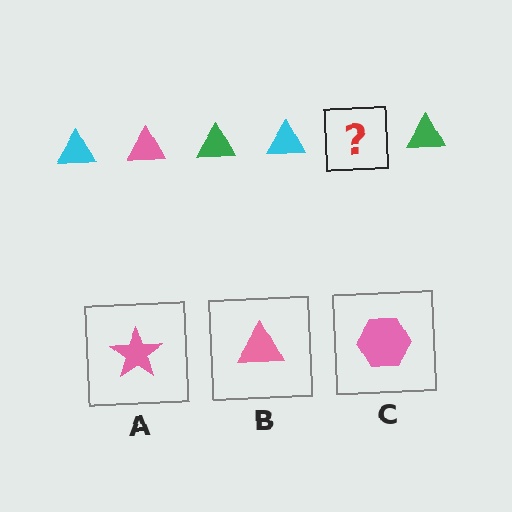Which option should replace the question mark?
Option B.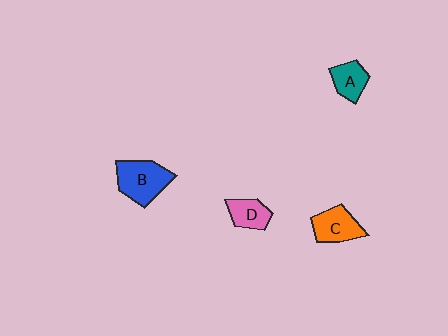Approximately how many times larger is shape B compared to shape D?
Approximately 1.7 times.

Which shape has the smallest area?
Shape A (teal).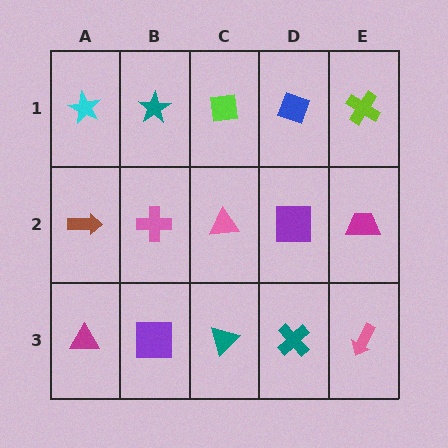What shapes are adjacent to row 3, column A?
A brown arrow (row 2, column A), a purple square (row 3, column B).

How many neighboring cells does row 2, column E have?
3.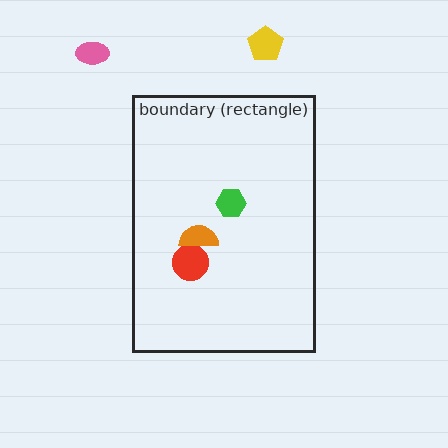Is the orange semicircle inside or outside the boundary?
Inside.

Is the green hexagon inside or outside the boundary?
Inside.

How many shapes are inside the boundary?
3 inside, 2 outside.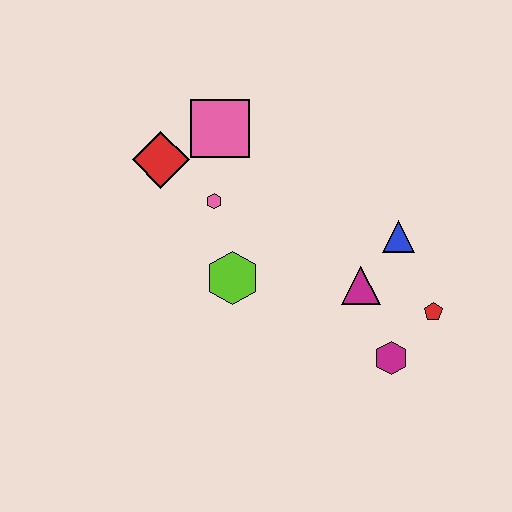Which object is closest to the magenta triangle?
The blue triangle is closest to the magenta triangle.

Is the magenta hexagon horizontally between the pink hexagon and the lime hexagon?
No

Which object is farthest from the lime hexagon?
The red pentagon is farthest from the lime hexagon.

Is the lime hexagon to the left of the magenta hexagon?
Yes